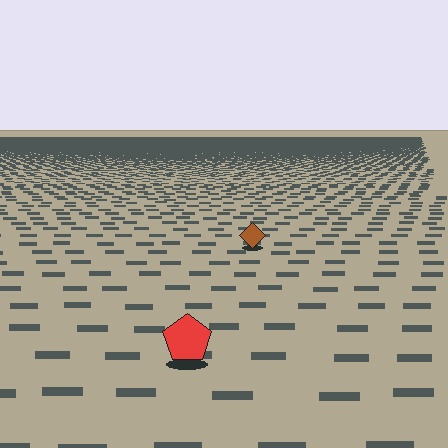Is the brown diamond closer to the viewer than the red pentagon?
No. The red pentagon is closer — you can tell from the texture gradient: the ground texture is coarser near it.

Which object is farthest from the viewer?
The brown diamond is farthest from the viewer. It appears smaller and the ground texture around it is denser.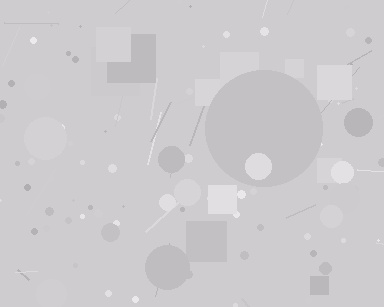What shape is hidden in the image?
A circle is hidden in the image.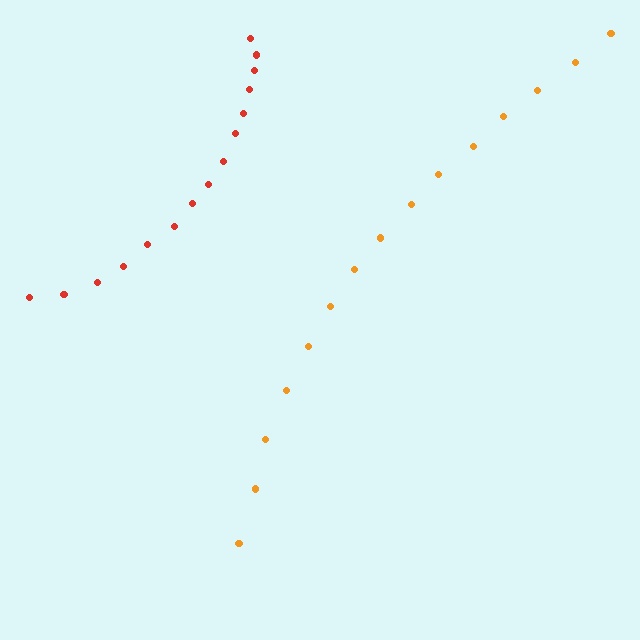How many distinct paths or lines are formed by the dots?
There are 2 distinct paths.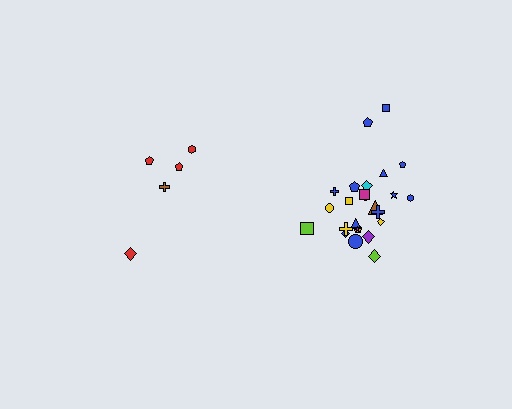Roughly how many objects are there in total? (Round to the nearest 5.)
Roughly 30 objects in total.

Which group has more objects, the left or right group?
The right group.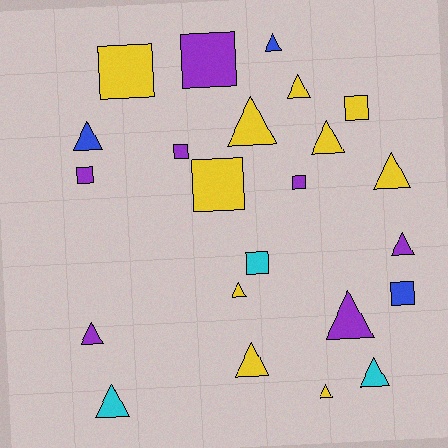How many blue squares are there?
There is 1 blue square.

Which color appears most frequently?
Yellow, with 10 objects.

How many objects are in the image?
There are 23 objects.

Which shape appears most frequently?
Triangle, with 14 objects.